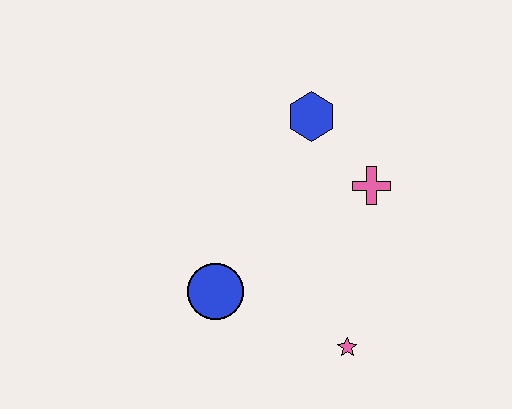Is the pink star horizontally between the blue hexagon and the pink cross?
Yes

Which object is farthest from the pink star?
The blue hexagon is farthest from the pink star.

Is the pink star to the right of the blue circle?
Yes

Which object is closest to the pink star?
The blue circle is closest to the pink star.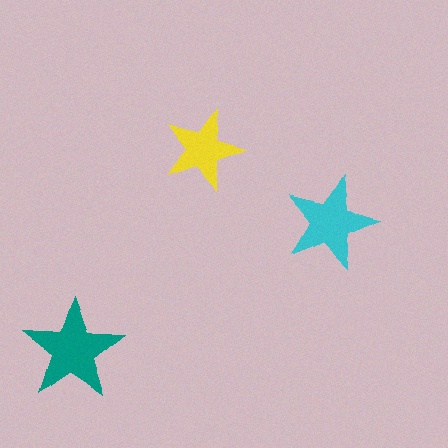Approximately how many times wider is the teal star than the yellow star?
About 1.5 times wider.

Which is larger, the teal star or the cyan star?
The teal one.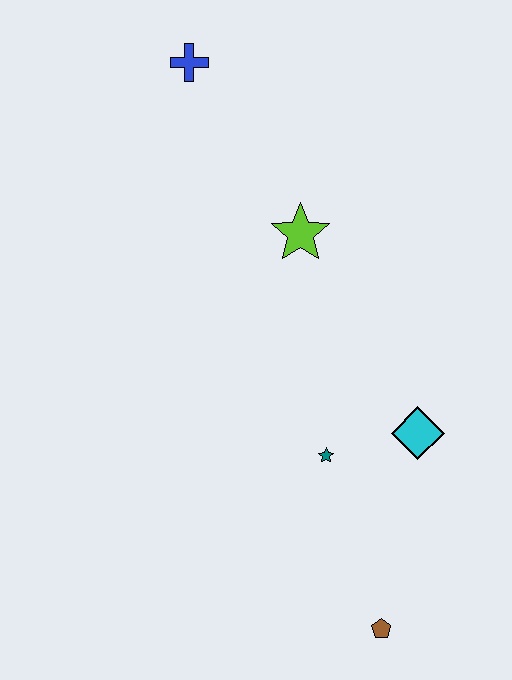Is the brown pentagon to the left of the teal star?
No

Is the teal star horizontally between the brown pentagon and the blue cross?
Yes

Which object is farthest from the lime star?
The brown pentagon is farthest from the lime star.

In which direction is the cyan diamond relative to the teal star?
The cyan diamond is to the right of the teal star.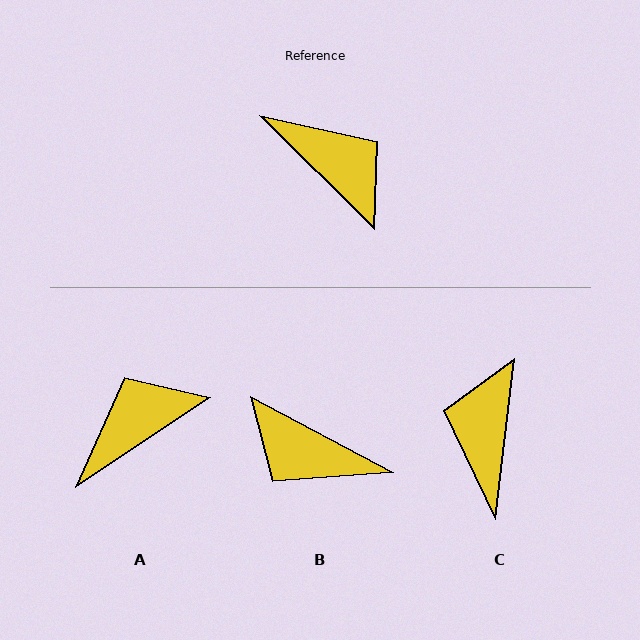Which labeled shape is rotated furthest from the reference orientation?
B, about 164 degrees away.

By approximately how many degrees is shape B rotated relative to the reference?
Approximately 164 degrees clockwise.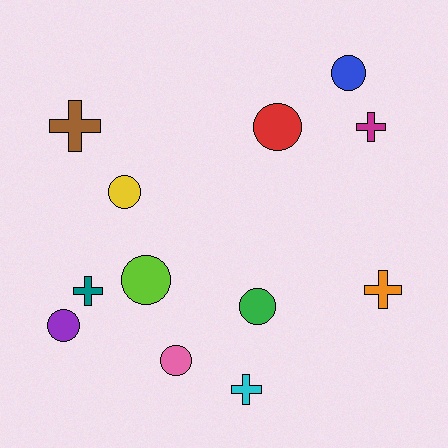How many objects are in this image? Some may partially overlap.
There are 12 objects.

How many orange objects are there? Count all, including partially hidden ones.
There is 1 orange object.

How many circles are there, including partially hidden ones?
There are 7 circles.